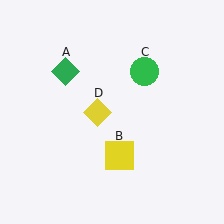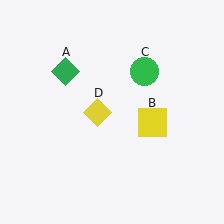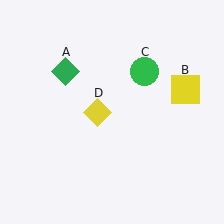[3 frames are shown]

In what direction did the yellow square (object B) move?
The yellow square (object B) moved up and to the right.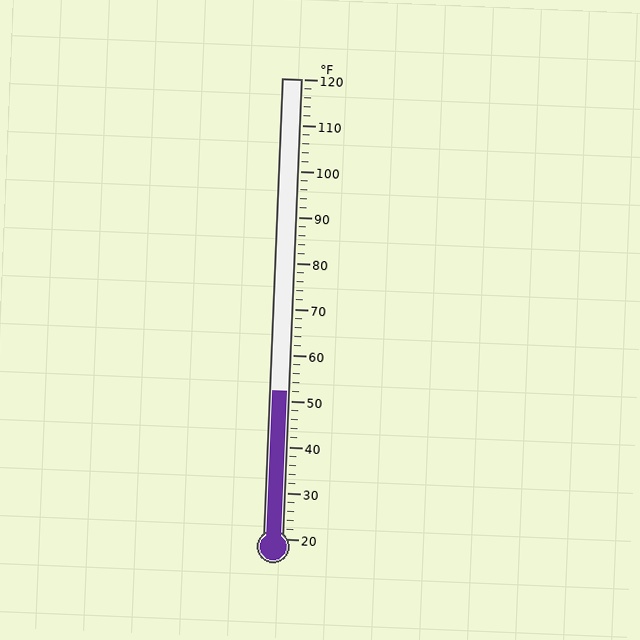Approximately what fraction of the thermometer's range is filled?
The thermometer is filled to approximately 30% of its range.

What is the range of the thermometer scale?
The thermometer scale ranges from 20°F to 120°F.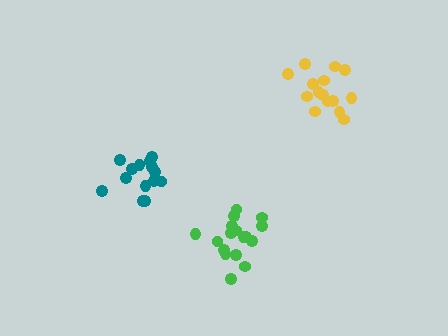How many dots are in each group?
Group 1: 17 dots, Group 2: 15 dots, Group 3: 14 dots (46 total).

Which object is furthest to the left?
The teal cluster is leftmost.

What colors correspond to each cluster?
The clusters are colored: green, yellow, teal.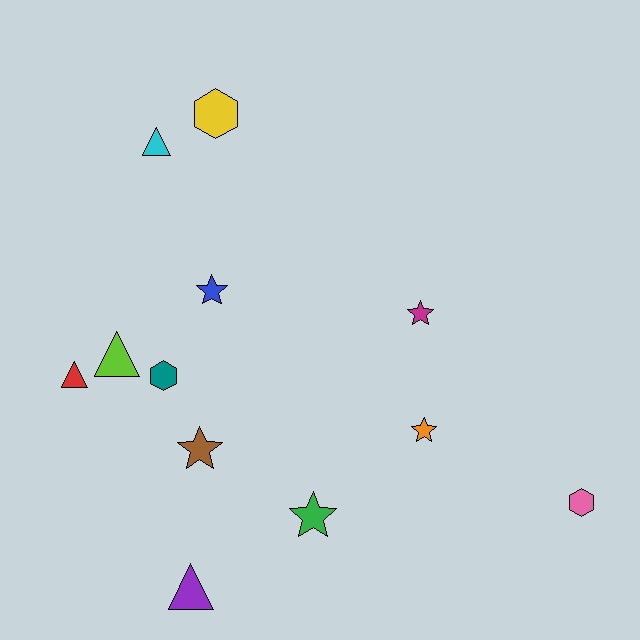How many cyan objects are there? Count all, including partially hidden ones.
There is 1 cyan object.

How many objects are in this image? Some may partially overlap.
There are 12 objects.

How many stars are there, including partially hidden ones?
There are 5 stars.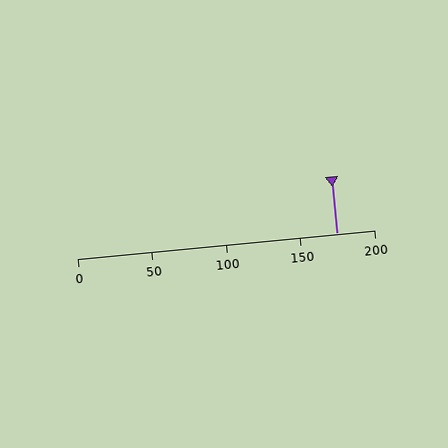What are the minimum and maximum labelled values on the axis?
The axis runs from 0 to 200.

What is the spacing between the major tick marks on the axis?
The major ticks are spaced 50 apart.